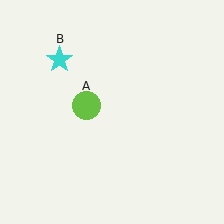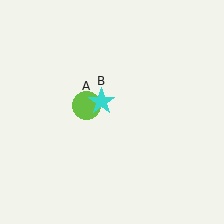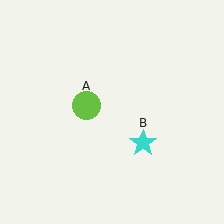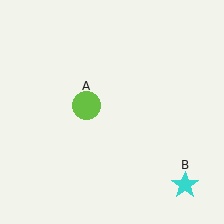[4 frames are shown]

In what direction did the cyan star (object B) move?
The cyan star (object B) moved down and to the right.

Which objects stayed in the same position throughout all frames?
Lime circle (object A) remained stationary.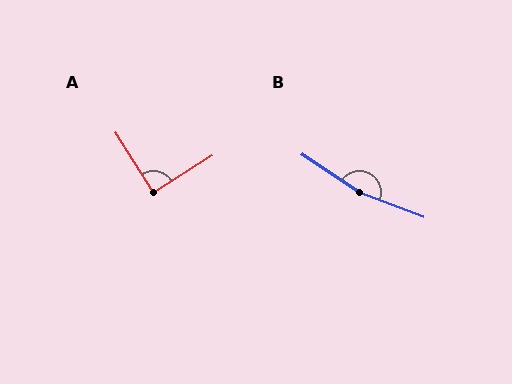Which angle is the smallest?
A, at approximately 90 degrees.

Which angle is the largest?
B, at approximately 167 degrees.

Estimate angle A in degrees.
Approximately 90 degrees.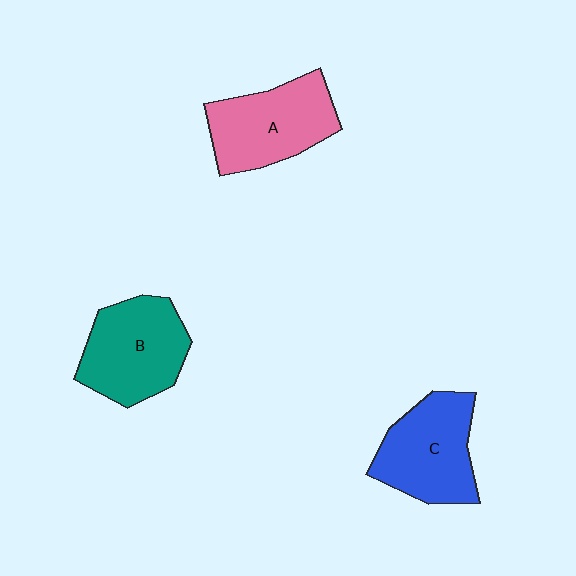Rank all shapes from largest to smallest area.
From largest to smallest: B (teal), A (pink), C (blue).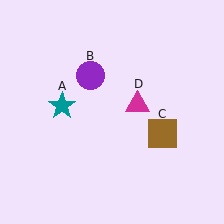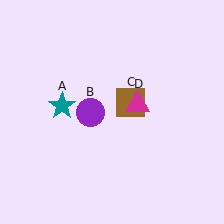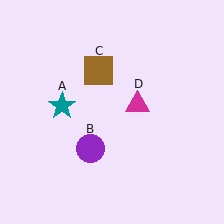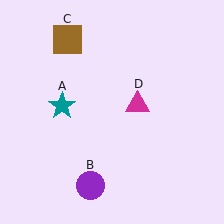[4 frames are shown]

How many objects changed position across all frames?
2 objects changed position: purple circle (object B), brown square (object C).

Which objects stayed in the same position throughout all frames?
Teal star (object A) and magenta triangle (object D) remained stationary.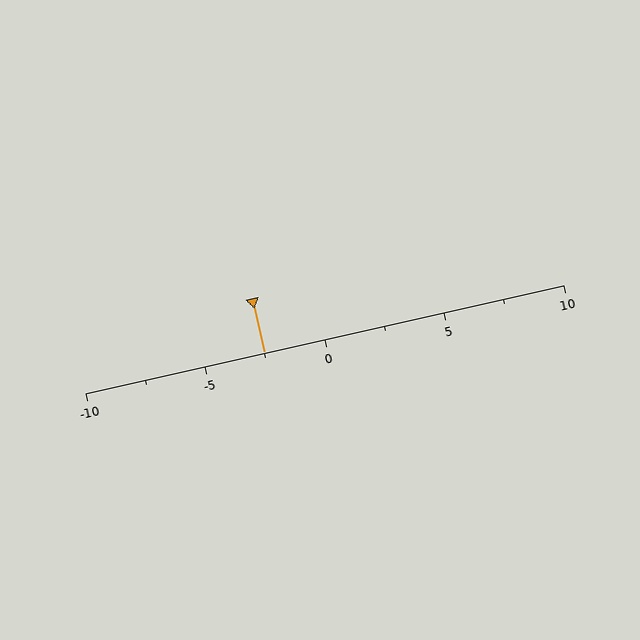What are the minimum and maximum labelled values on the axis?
The axis runs from -10 to 10.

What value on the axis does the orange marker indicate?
The marker indicates approximately -2.5.